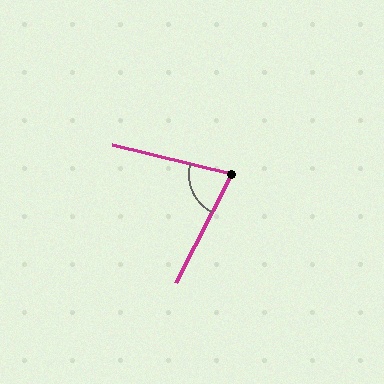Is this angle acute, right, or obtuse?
It is acute.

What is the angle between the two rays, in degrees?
Approximately 77 degrees.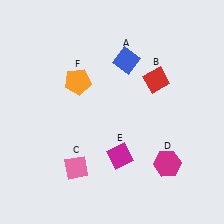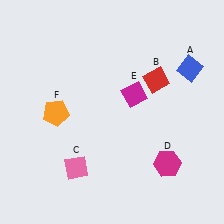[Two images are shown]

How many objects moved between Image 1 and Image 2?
3 objects moved between the two images.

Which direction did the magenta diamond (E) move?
The magenta diamond (E) moved up.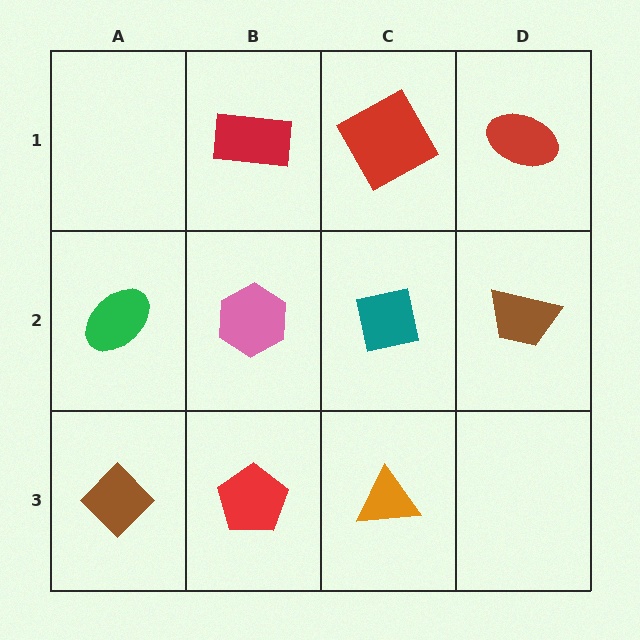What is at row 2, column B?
A pink hexagon.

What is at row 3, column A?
A brown diamond.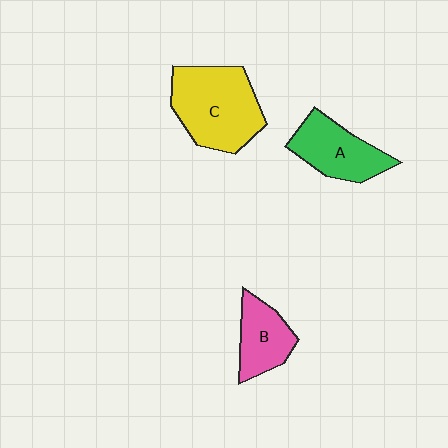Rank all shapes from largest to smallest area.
From largest to smallest: C (yellow), A (green), B (pink).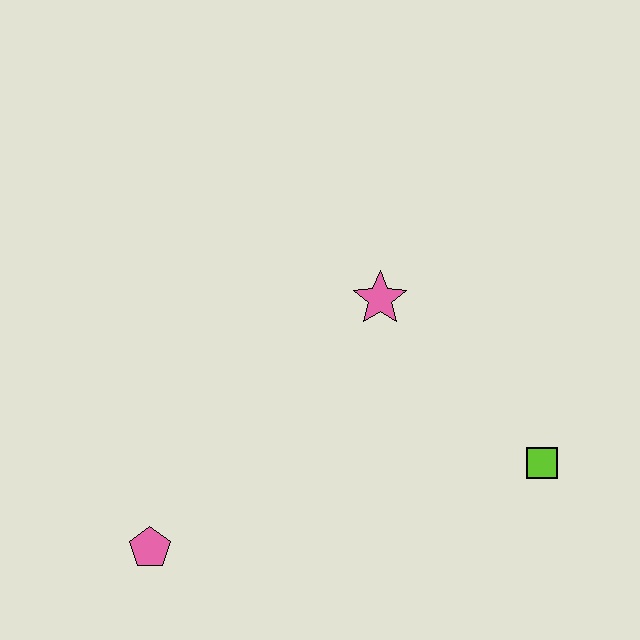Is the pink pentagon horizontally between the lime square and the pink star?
No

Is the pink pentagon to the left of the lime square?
Yes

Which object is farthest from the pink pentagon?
The lime square is farthest from the pink pentagon.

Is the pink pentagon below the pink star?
Yes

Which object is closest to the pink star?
The lime square is closest to the pink star.